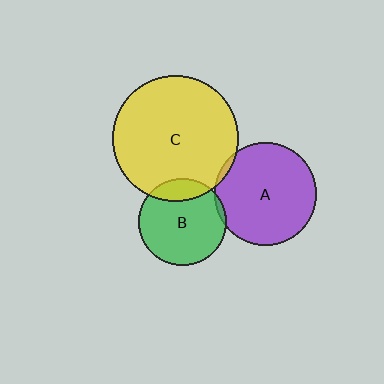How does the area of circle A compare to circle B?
Approximately 1.4 times.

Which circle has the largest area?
Circle C (yellow).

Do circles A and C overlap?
Yes.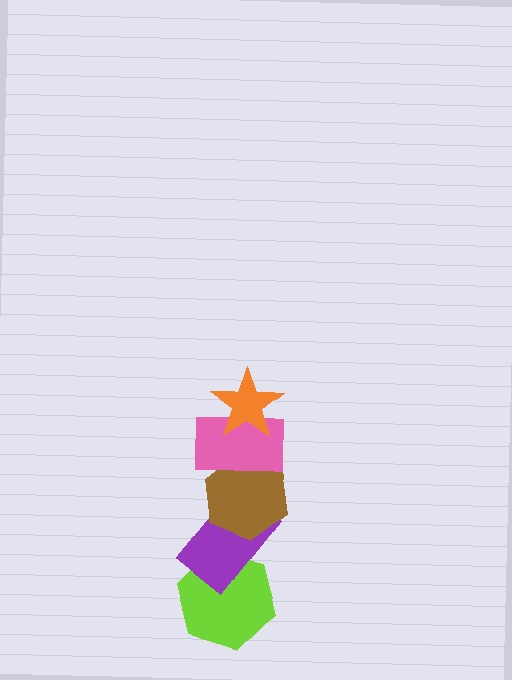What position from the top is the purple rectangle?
The purple rectangle is 4th from the top.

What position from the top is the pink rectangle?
The pink rectangle is 2nd from the top.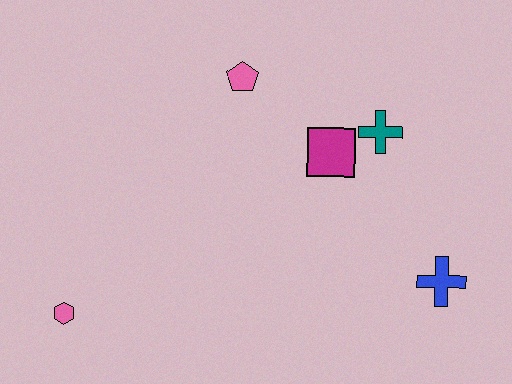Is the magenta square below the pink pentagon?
Yes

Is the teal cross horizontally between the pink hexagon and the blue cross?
Yes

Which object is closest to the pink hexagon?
The pink pentagon is closest to the pink hexagon.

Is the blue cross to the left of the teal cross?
No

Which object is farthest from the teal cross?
The pink hexagon is farthest from the teal cross.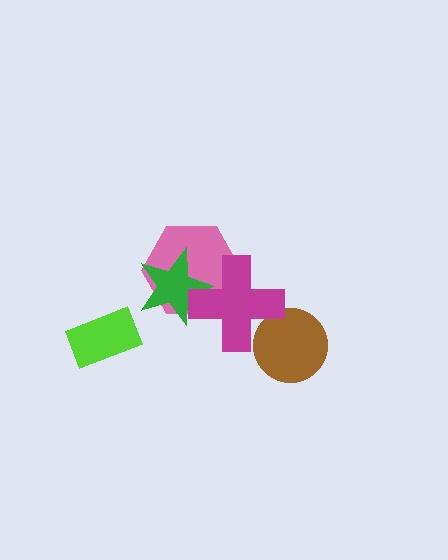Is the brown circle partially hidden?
Yes, it is partially covered by another shape.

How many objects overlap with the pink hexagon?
2 objects overlap with the pink hexagon.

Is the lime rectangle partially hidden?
No, no other shape covers it.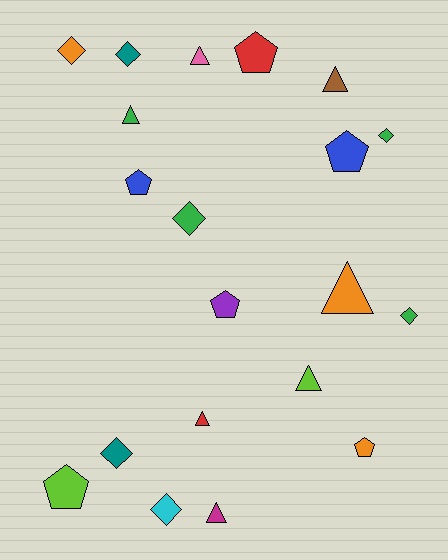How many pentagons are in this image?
There are 6 pentagons.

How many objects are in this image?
There are 20 objects.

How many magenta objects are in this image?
There is 1 magenta object.